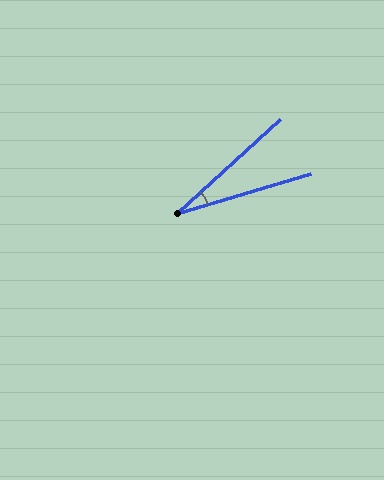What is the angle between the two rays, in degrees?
Approximately 26 degrees.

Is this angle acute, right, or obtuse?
It is acute.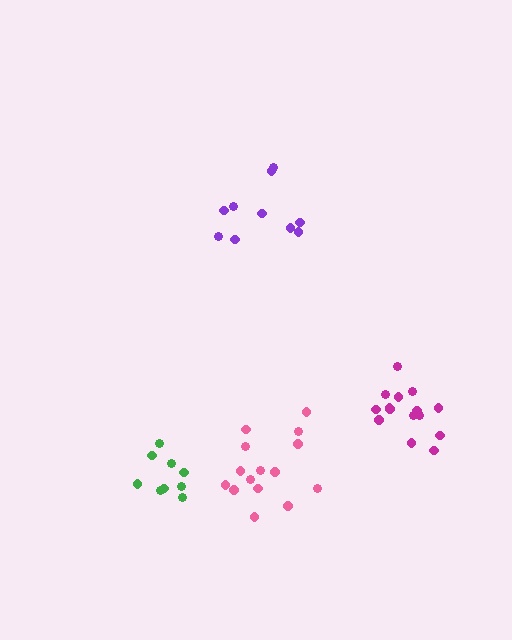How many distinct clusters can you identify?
There are 4 distinct clusters.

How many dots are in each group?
Group 1: 15 dots, Group 2: 9 dots, Group 3: 10 dots, Group 4: 15 dots (49 total).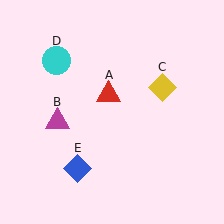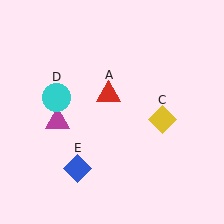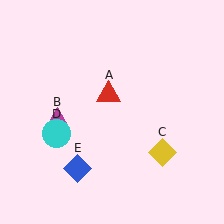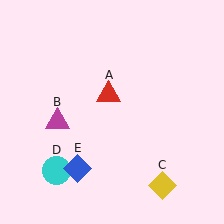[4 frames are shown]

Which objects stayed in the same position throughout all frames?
Red triangle (object A) and magenta triangle (object B) and blue diamond (object E) remained stationary.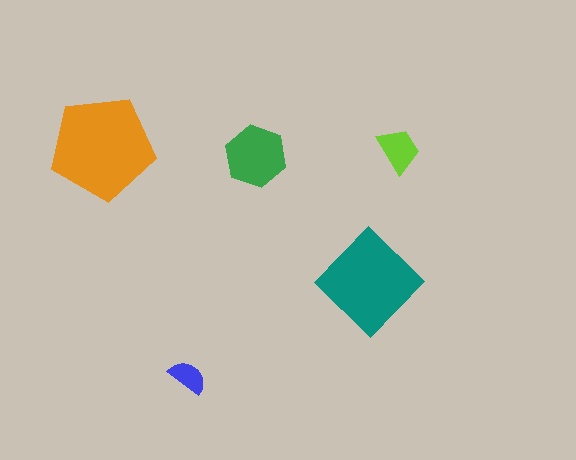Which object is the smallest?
The blue semicircle.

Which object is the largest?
The orange pentagon.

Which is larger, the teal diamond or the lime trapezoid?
The teal diamond.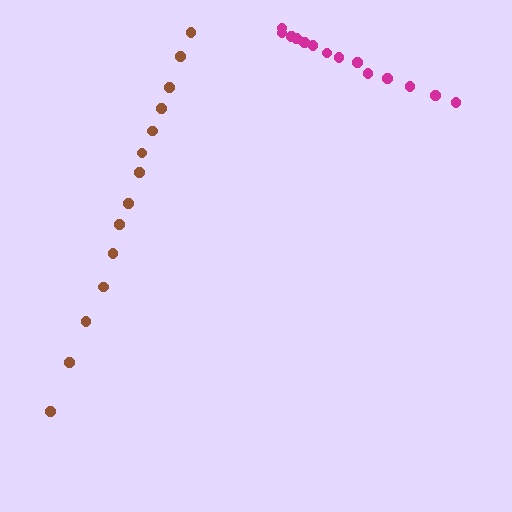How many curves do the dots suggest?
There are 2 distinct paths.